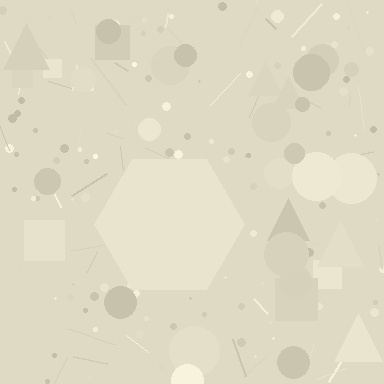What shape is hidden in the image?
A hexagon is hidden in the image.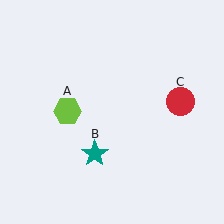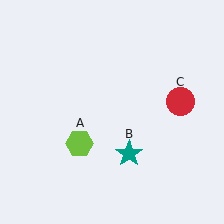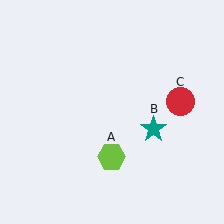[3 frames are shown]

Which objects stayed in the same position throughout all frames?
Red circle (object C) remained stationary.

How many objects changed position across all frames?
2 objects changed position: lime hexagon (object A), teal star (object B).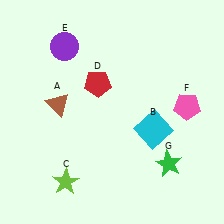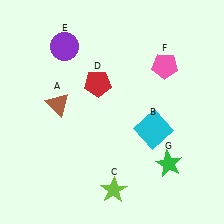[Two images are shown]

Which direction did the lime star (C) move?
The lime star (C) moved right.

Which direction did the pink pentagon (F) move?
The pink pentagon (F) moved up.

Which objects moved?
The objects that moved are: the lime star (C), the pink pentagon (F).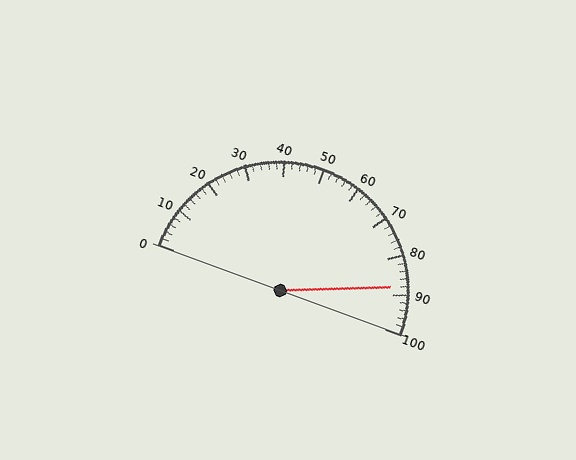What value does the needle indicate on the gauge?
The needle indicates approximately 88.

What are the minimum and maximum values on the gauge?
The gauge ranges from 0 to 100.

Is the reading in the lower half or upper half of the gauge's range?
The reading is in the upper half of the range (0 to 100).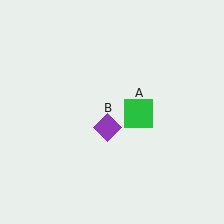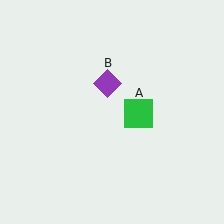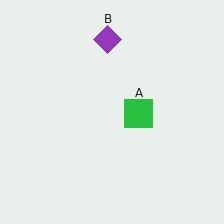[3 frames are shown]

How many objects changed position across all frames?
1 object changed position: purple diamond (object B).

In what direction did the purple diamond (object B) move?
The purple diamond (object B) moved up.